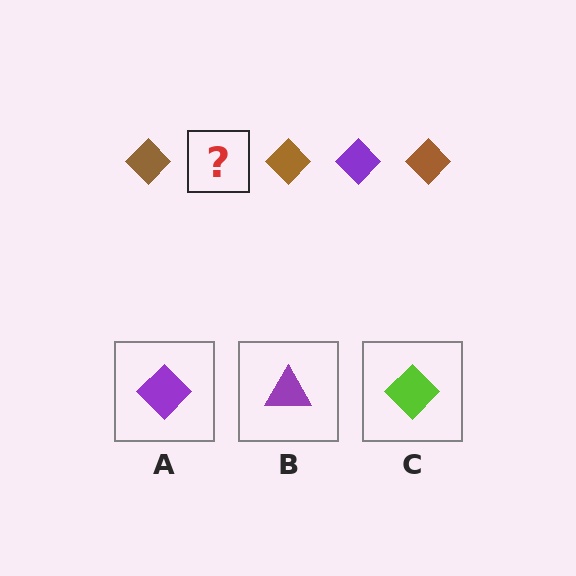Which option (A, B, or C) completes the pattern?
A.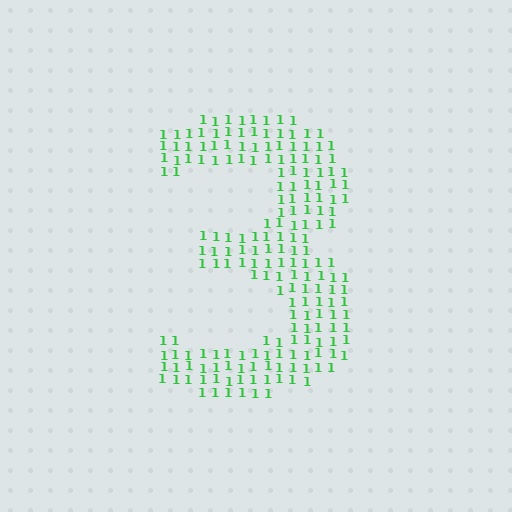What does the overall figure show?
The overall figure shows the digit 3.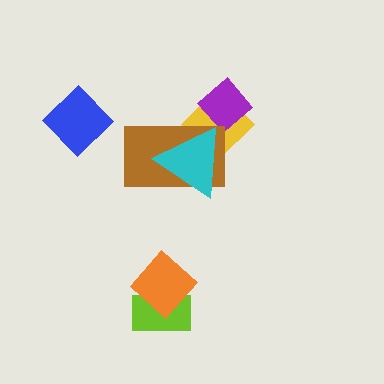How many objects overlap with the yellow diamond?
3 objects overlap with the yellow diamond.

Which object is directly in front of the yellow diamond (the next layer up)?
The purple diamond is directly in front of the yellow diamond.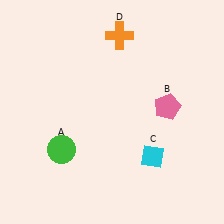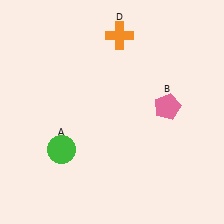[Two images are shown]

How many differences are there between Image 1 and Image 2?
There is 1 difference between the two images.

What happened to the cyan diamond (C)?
The cyan diamond (C) was removed in Image 2. It was in the bottom-right area of Image 1.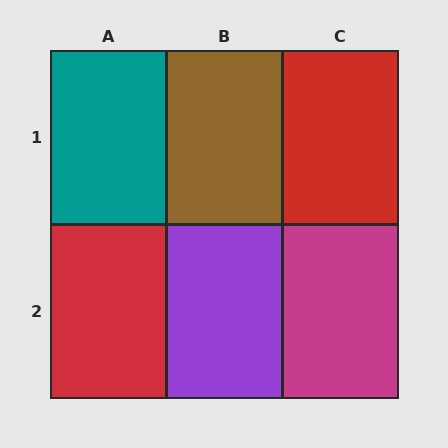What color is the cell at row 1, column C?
Red.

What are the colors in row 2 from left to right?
Red, purple, magenta.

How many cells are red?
2 cells are red.